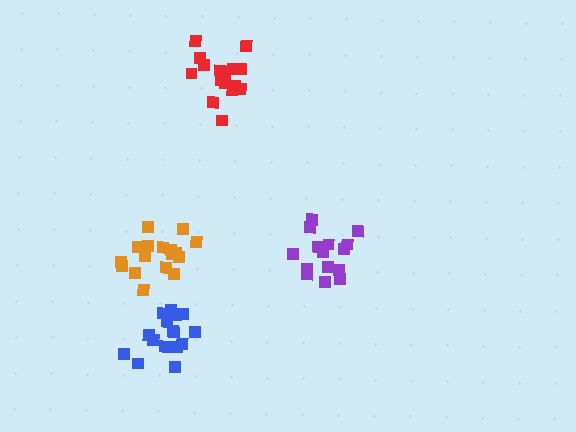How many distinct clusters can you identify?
There are 4 distinct clusters.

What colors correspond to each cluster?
The clusters are colored: red, purple, orange, blue.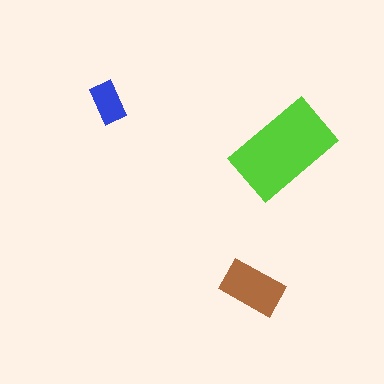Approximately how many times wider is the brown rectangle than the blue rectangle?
About 1.5 times wider.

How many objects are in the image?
There are 3 objects in the image.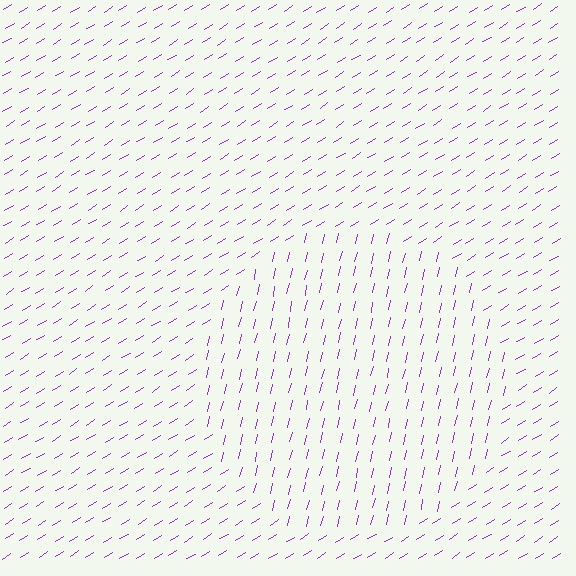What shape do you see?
I see a circle.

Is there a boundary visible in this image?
Yes, there is a texture boundary formed by a change in line orientation.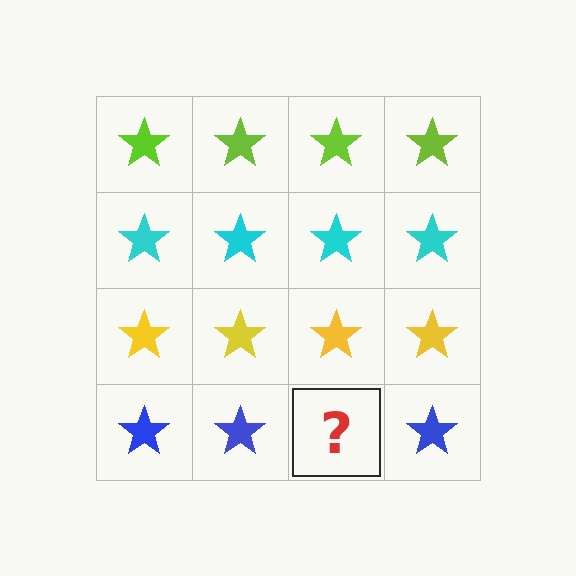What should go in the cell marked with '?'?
The missing cell should contain a blue star.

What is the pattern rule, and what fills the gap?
The rule is that each row has a consistent color. The gap should be filled with a blue star.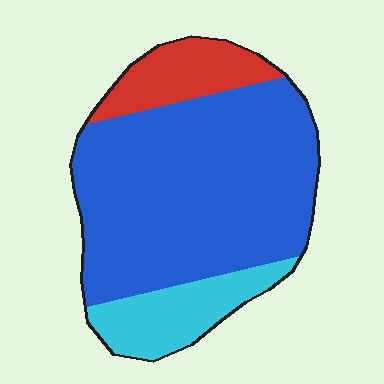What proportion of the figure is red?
Red takes up about one eighth (1/8) of the figure.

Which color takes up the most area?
Blue, at roughly 70%.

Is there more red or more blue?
Blue.